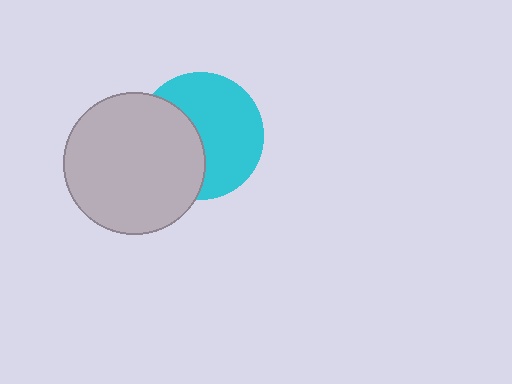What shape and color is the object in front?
The object in front is a light gray circle.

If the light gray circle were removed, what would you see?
You would see the complete cyan circle.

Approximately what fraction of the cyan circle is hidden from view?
Roughly 40% of the cyan circle is hidden behind the light gray circle.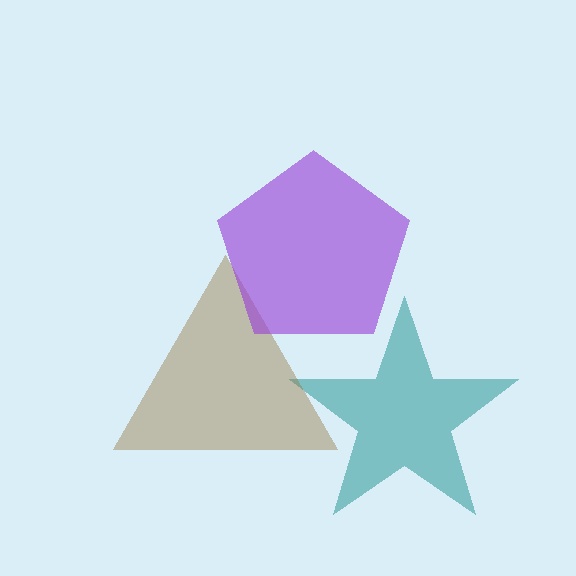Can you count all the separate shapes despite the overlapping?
Yes, there are 3 separate shapes.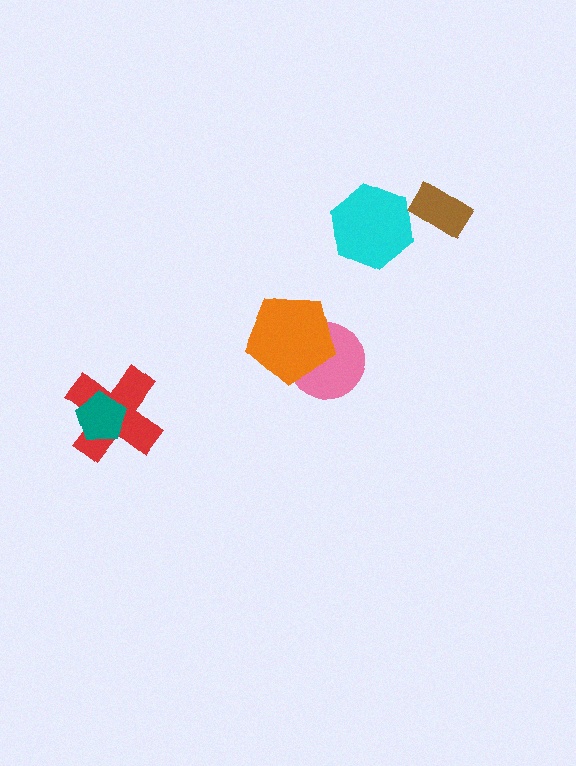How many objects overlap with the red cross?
1 object overlaps with the red cross.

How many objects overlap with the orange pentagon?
1 object overlaps with the orange pentagon.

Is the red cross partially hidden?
Yes, it is partially covered by another shape.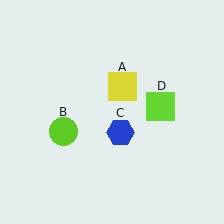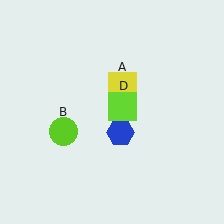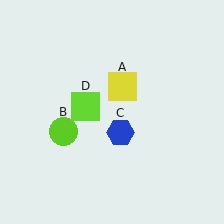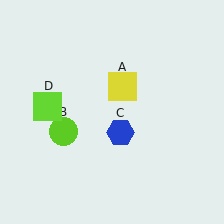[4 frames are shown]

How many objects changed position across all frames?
1 object changed position: lime square (object D).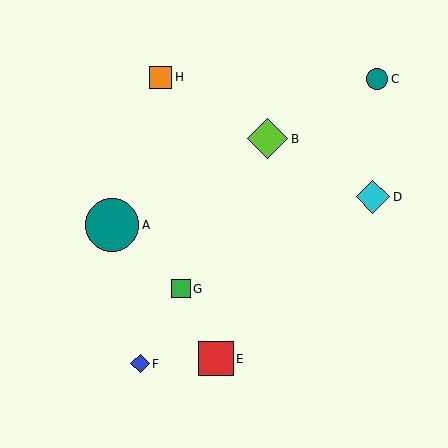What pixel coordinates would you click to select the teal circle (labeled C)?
Click at (377, 79) to select the teal circle C.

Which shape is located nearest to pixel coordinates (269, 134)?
The lime diamond (labeled B) at (268, 139) is nearest to that location.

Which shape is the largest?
The teal circle (labeled A) is the largest.